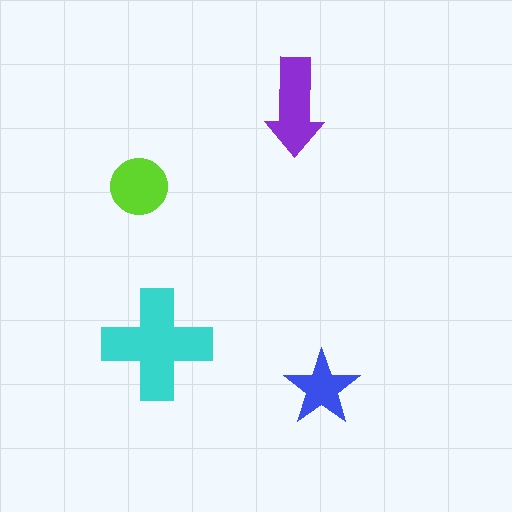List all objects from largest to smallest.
The cyan cross, the purple arrow, the lime circle, the blue star.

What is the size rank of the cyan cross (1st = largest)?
1st.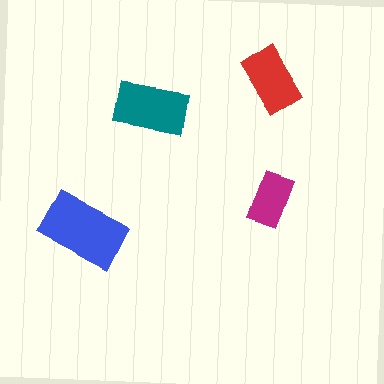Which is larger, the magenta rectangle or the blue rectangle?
The blue one.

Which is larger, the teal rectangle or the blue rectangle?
The blue one.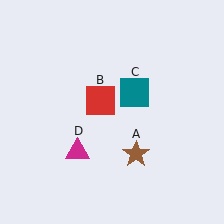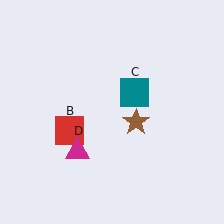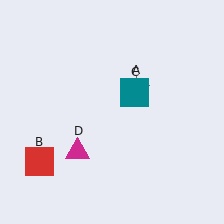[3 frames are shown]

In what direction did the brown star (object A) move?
The brown star (object A) moved up.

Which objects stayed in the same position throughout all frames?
Teal square (object C) and magenta triangle (object D) remained stationary.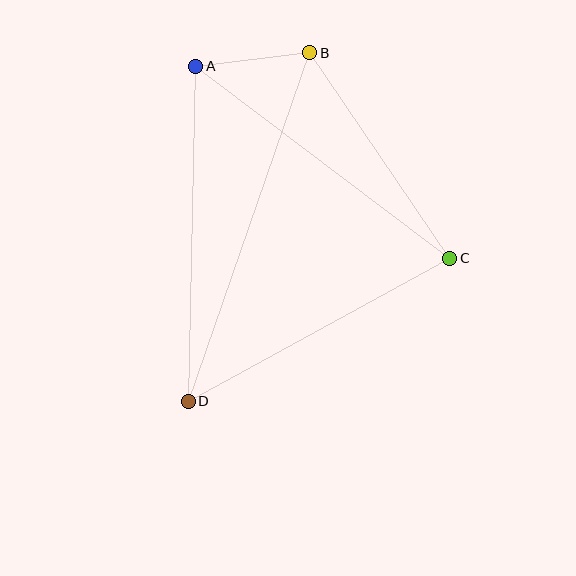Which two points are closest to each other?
Points A and B are closest to each other.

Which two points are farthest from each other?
Points B and D are farthest from each other.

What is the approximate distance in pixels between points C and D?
The distance between C and D is approximately 298 pixels.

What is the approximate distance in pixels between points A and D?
The distance between A and D is approximately 335 pixels.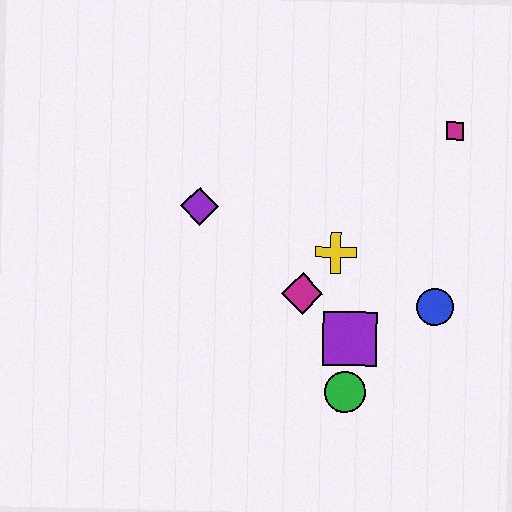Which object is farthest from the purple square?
The magenta square is farthest from the purple square.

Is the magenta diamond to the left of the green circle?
Yes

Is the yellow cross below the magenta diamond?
No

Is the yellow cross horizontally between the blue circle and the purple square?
No